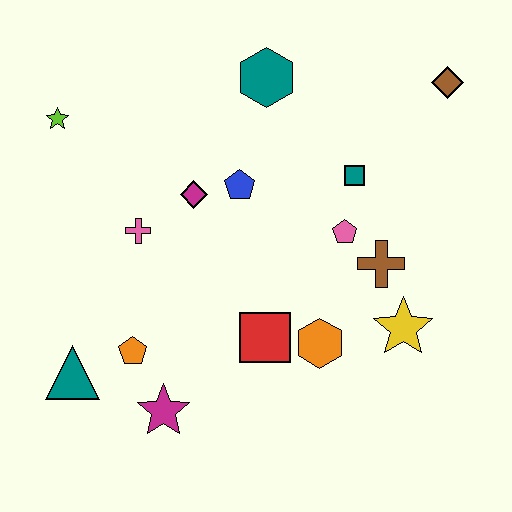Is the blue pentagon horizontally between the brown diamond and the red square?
No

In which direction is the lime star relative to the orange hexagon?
The lime star is to the left of the orange hexagon.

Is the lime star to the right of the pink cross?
No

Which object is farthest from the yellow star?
The lime star is farthest from the yellow star.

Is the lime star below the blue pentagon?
No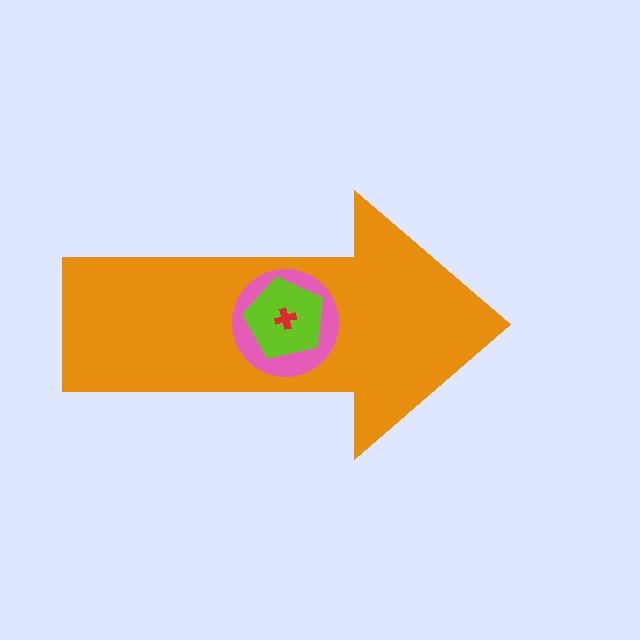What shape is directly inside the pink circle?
The lime pentagon.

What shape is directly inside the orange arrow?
The pink circle.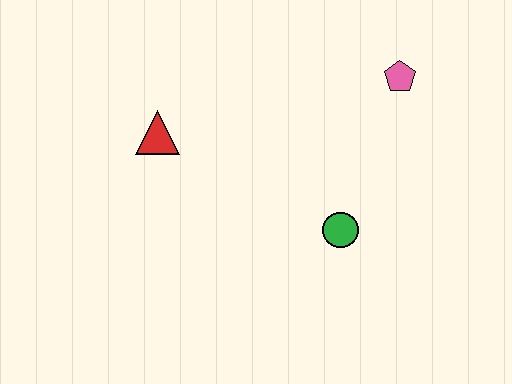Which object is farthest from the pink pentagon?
The red triangle is farthest from the pink pentagon.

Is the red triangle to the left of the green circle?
Yes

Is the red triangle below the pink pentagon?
Yes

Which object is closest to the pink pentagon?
The green circle is closest to the pink pentagon.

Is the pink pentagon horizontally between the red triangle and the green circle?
No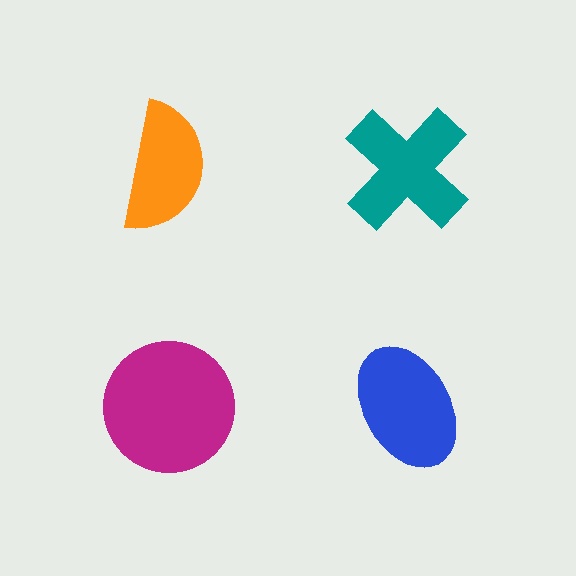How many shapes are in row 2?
2 shapes.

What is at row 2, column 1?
A magenta circle.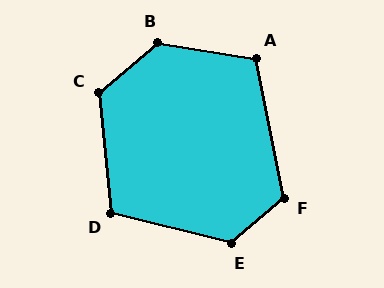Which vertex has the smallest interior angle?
D, at approximately 110 degrees.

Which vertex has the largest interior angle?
B, at approximately 131 degrees.